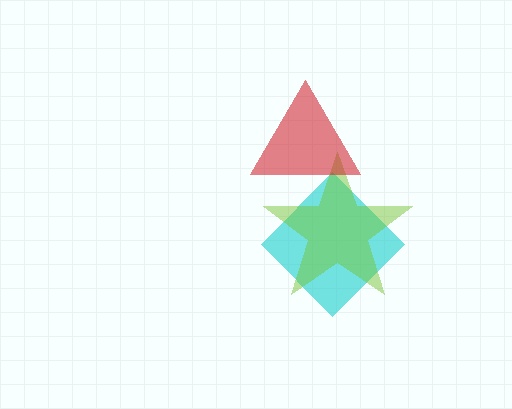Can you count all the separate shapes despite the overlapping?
Yes, there are 3 separate shapes.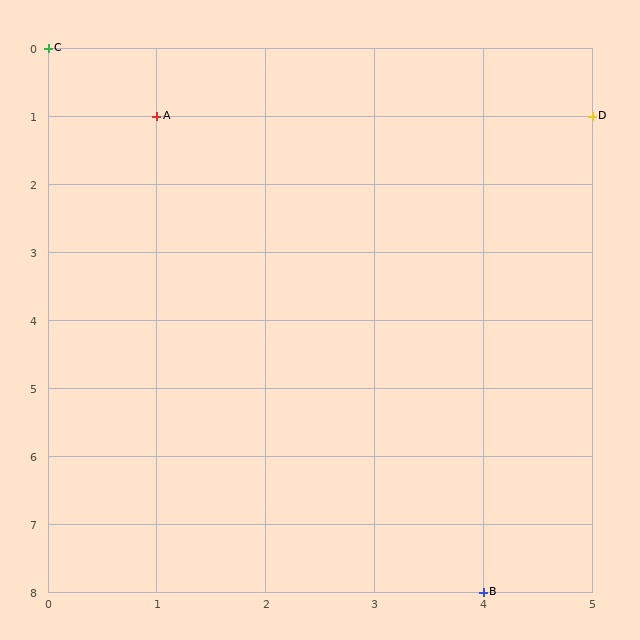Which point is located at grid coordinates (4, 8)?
Point B is at (4, 8).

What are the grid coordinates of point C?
Point C is at grid coordinates (0, 0).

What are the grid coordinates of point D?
Point D is at grid coordinates (5, 1).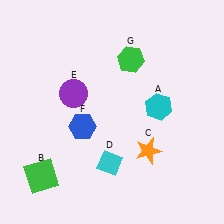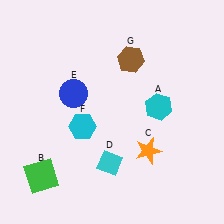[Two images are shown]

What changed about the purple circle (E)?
In Image 1, E is purple. In Image 2, it changed to blue.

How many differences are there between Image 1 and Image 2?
There are 3 differences between the two images.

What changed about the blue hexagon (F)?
In Image 1, F is blue. In Image 2, it changed to cyan.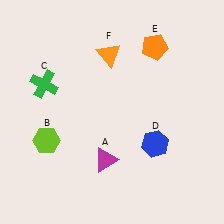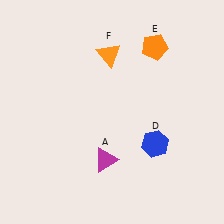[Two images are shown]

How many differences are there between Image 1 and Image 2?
There are 2 differences between the two images.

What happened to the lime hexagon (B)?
The lime hexagon (B) was removed in Image 2. It was in the bottom-left area of Image 1.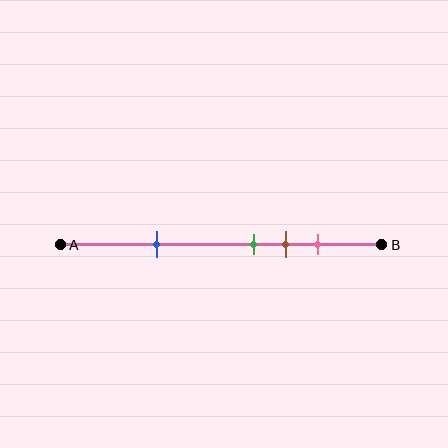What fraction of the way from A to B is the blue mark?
The blue mark is approximately 30% (0.3) of the way from A to B.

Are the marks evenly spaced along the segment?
No, the marks are not evenly spaced.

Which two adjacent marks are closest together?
The green and brown marks are the closest adjacent pair.